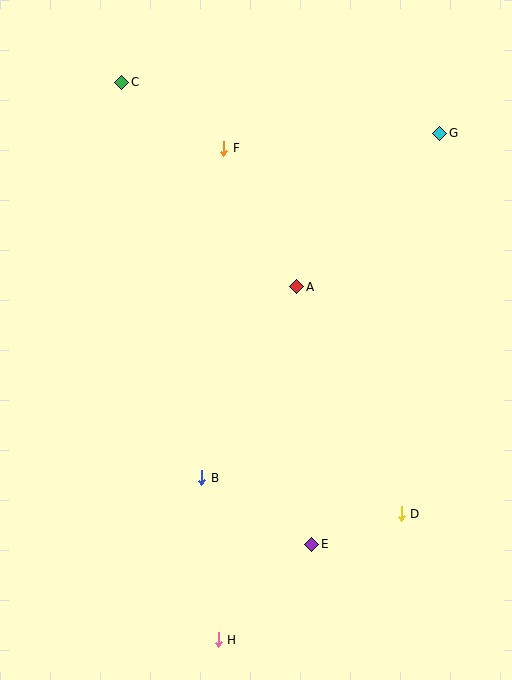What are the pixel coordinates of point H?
Point H is at (218, 640).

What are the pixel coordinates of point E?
Point E is at (312, 544).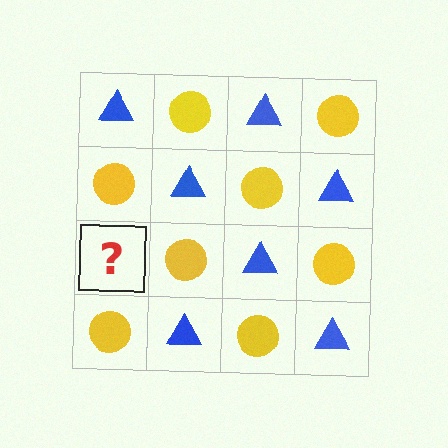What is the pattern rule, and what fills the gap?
The rule is that it alternates blue triangle and yellow circle in a checkerboard pattern. The gap should be filled with a blue triangle.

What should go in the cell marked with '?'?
The missing cell should contain a blue triangle.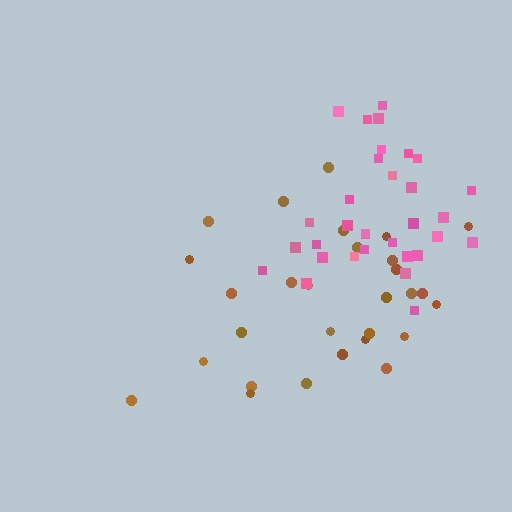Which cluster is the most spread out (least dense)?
Brown.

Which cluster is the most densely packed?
Pink.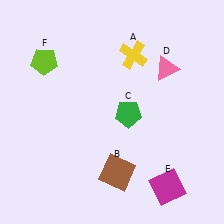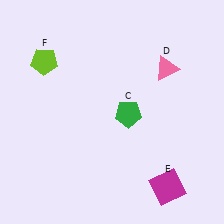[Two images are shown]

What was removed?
The yellow cross (A), the brown square (B) were removed in Image 2.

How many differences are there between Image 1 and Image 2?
There are 2 differences between the two images.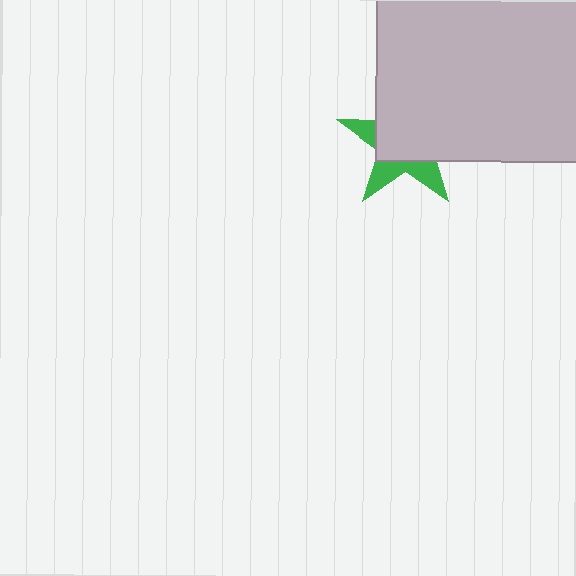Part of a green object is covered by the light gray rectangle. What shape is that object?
It is a star.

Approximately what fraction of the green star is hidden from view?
Roughly 65% of the green star is hidden behind the light gray rectangle.